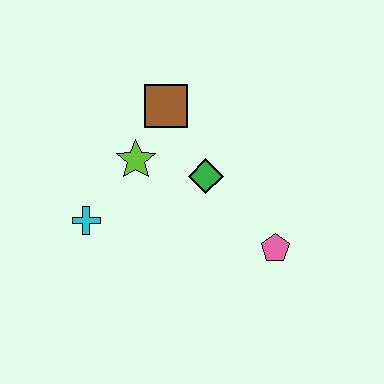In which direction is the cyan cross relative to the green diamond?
The cyan cross is to the left of the green diamond.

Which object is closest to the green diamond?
The lime star is closest to the green diamond.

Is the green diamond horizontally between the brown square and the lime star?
No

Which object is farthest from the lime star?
The pink pentagon is farthest from the lime star.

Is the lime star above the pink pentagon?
Yes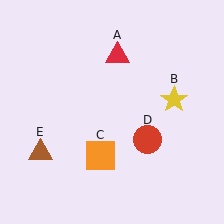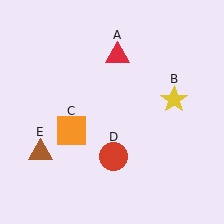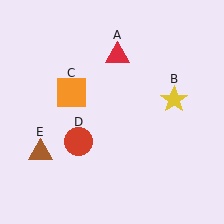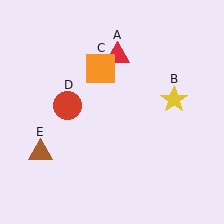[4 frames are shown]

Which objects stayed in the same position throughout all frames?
Red triangle (object A) and yellow star (object B) and brown triangle (object E) remained stationary.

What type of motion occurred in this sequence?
The orange square (object C), red circle (object D) rotated clockwise around the center of the scene.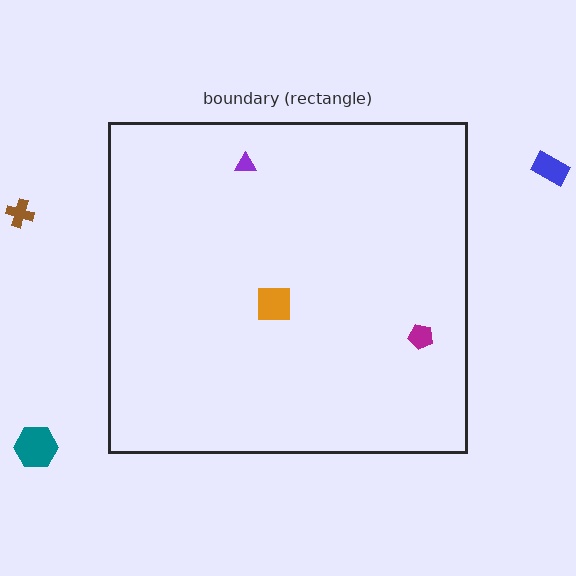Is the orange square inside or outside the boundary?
Inside.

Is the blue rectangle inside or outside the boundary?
Outside.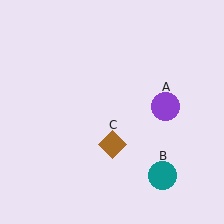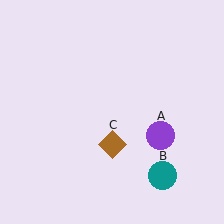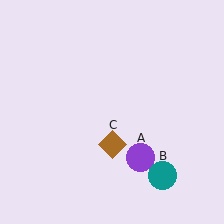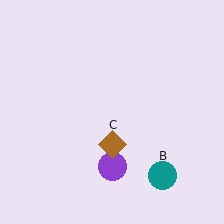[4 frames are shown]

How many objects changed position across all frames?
1 object changed position: purple circle (object A).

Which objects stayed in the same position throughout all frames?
Teal circle (object B) and brown diamond (object C) remained stationary.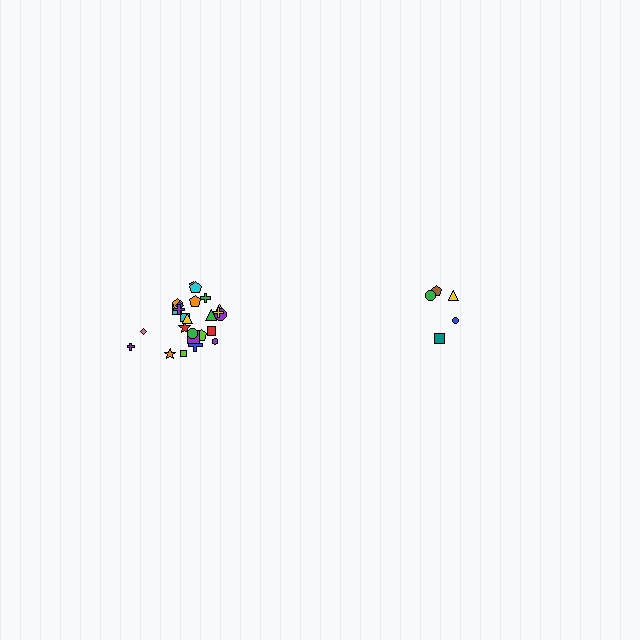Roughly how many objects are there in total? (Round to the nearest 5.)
Roughly 30 objects in total.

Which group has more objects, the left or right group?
The left group.